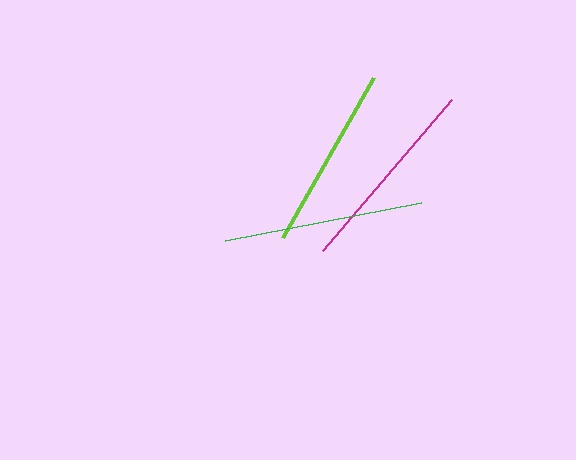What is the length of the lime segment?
The lime segment is approximately 183 pixels long.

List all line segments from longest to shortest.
From longest to shortest: green, magenta, lime.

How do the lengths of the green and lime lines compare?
The green and lime lines are approximately the same length.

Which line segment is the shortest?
The lime line is the shortest at approximately 183 pixels.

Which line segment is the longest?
The green line is the longest at approximately 200 pixels.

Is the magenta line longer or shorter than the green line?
The green line is longer than the magenta line.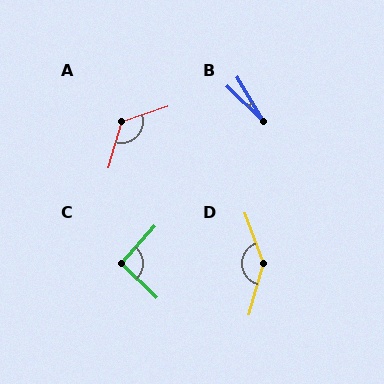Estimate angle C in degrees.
Approximately 92 degrees.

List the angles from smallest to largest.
B (15°), C (92°), A (124°), D (144°).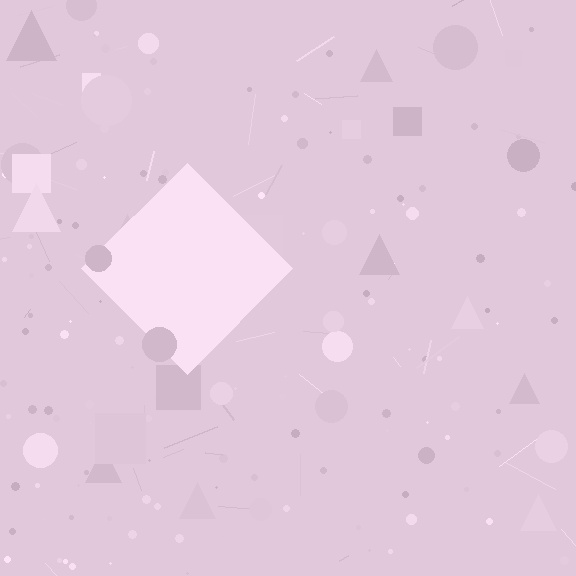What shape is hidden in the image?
A diamond is hidden in the image.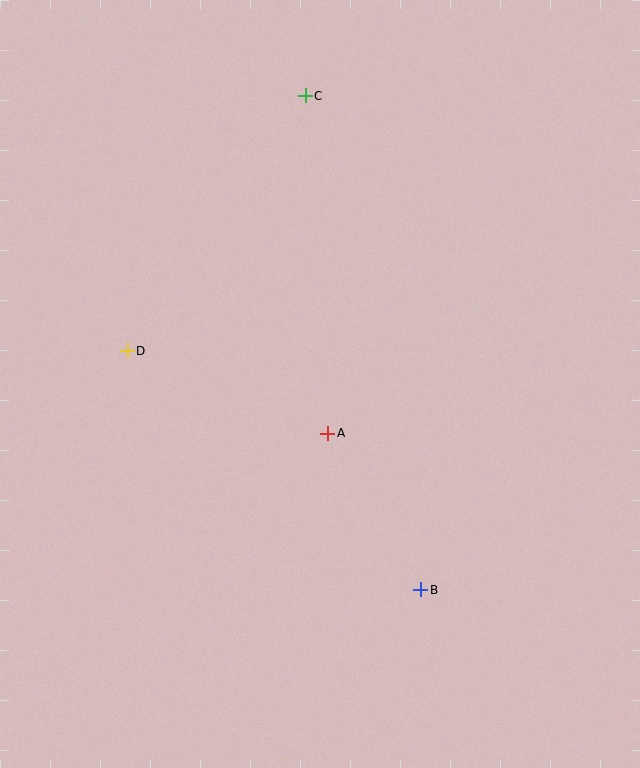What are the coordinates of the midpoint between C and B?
The midpoint between C and B is at (363, 343).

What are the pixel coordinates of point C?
Point C is at (305, 96).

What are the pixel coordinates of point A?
Point A is at (328, 433).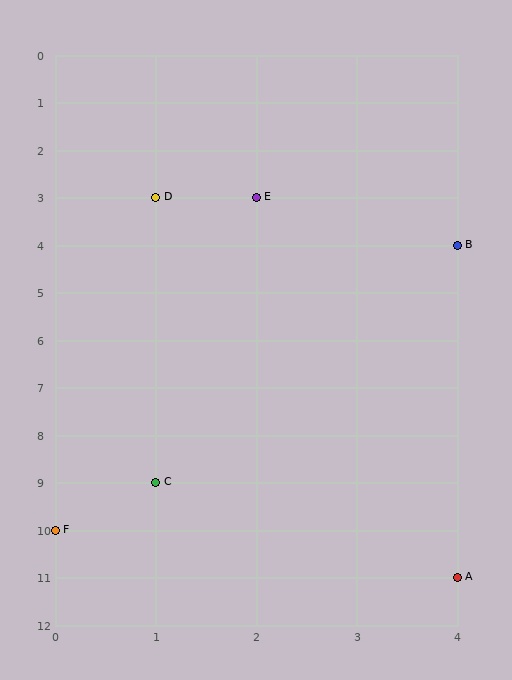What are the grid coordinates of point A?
Point A is at grid coordinates (4, 11).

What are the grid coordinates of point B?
Point B is at grid coordinates (4, 4).